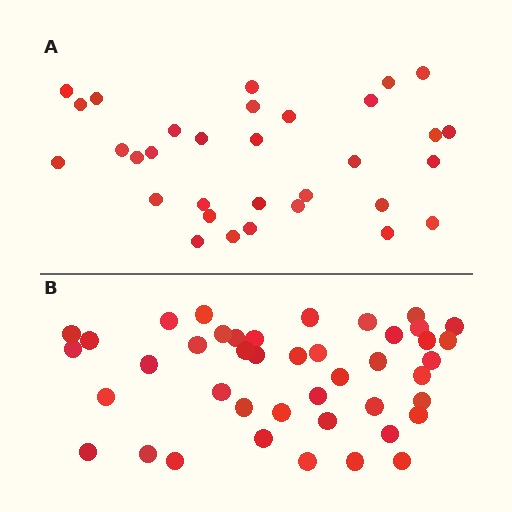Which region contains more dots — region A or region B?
Region B (the bottom region) has more dots.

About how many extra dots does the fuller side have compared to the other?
Region B has roughly 12 or so more dots than region A.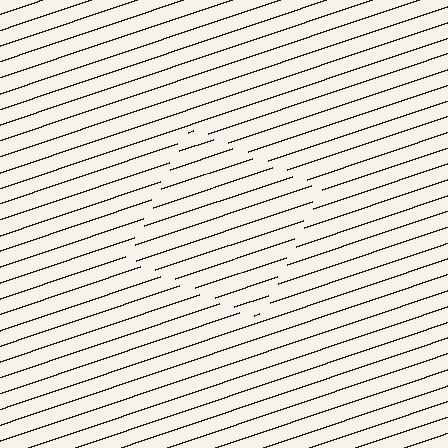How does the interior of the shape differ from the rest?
The interior of the shape contains the same grating, shifted by half a period — the contour is defined by the phase discontinuity where line-ends from the inner and outer gratings abut.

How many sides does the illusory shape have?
4 sides — the line-ends trace a square.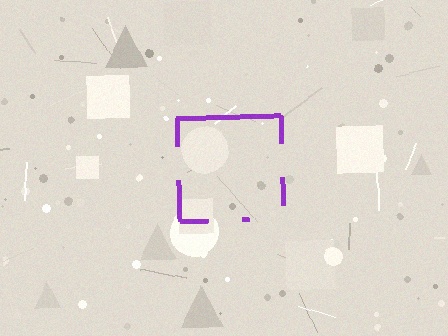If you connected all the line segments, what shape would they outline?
They would outline a square.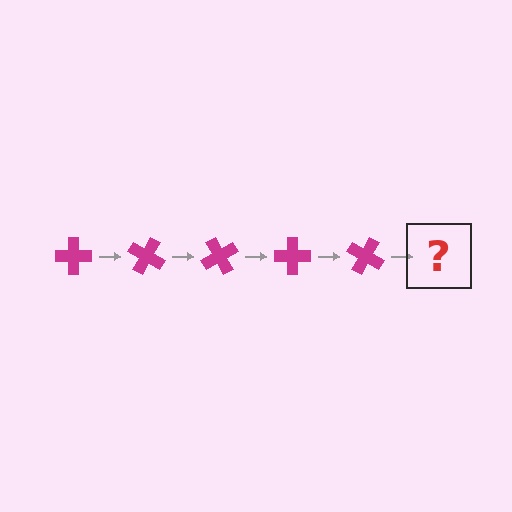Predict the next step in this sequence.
The next step is a magenta cross rotated 150 degrees.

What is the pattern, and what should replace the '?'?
The pattern is that the cross rotates 30 degrees each step. The '?' should be a magenta cross rotated 150 degrees.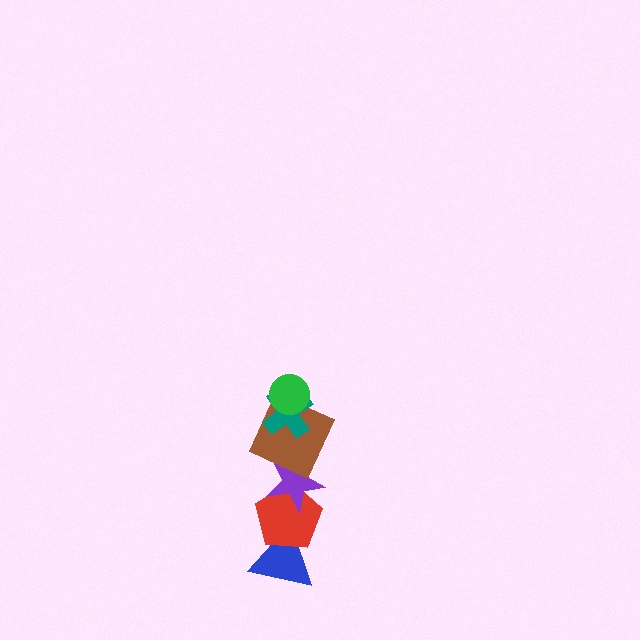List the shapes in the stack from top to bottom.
From top to bottom: the green circle, the teal cross, the brown square, the purple star, the red pentagon, the blue triangle.